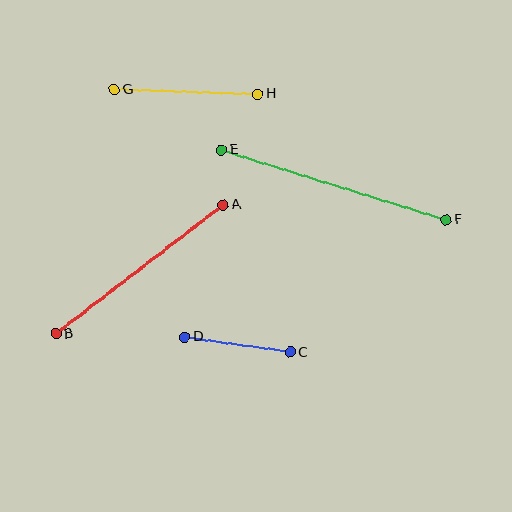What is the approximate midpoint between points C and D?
The midpoint is at approximately (237, 344) pixels.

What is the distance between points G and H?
The distance is approximately 144 pixels.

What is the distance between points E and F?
The distance is approximately 236 pixels.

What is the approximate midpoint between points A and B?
The midpoint is at approximately (139, 269) pixels.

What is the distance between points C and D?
The distance is approximately 106 pixels.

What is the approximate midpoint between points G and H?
The midpoint is at approximately (186, 92) pixels.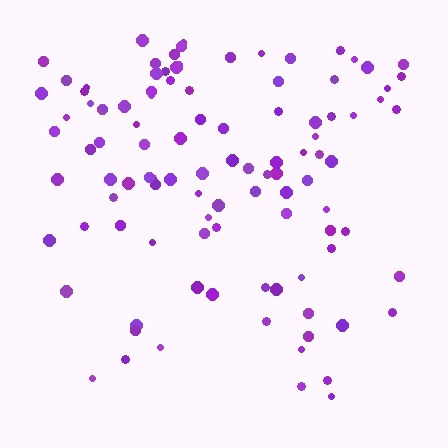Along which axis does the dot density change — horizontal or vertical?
Vertical.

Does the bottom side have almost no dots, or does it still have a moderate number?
Still a moderate number, just noticeably fewer than the top.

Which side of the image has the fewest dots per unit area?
The bottom.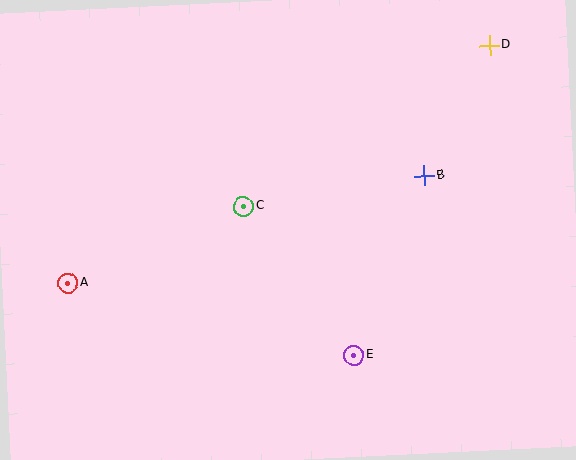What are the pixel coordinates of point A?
Point A is at (68, 283).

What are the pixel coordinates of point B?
Point B is at (424, 176).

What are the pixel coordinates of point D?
Point D is at (489, 45).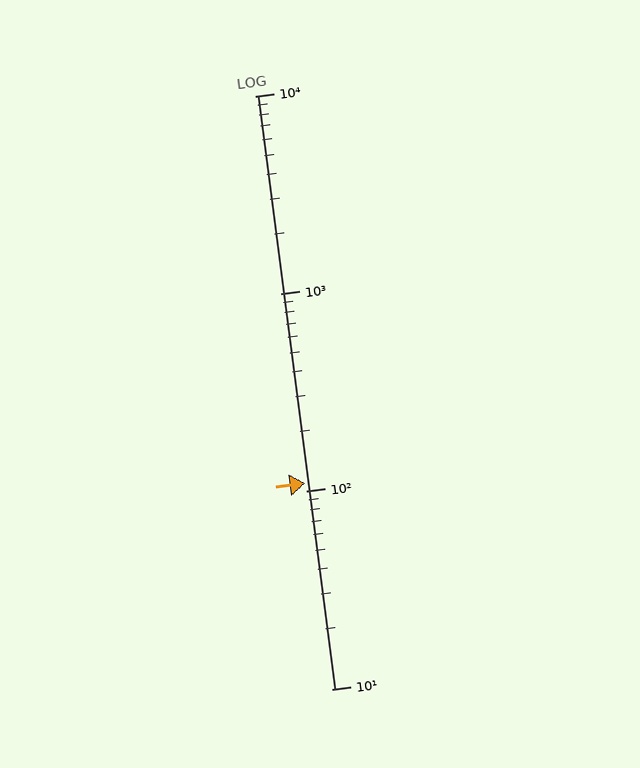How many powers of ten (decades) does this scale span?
The scale spans 3 decades, from 10 to 10000.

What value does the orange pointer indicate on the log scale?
The pointer indicates approximately 110.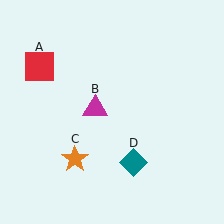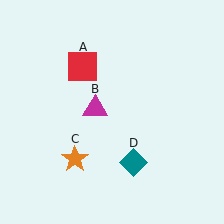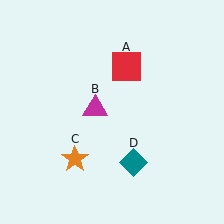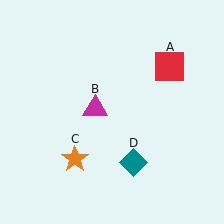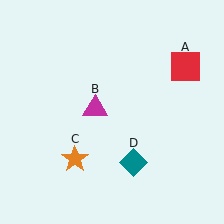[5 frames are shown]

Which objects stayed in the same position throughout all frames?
Magenta triangle (object B) and orange star (object C) and teal diamond (object D) remained stationary.